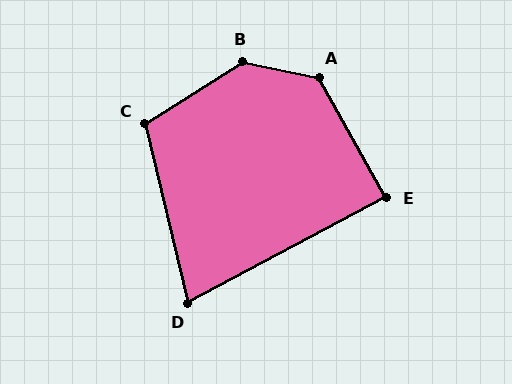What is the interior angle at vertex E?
Approximately 89 degrees (approximately right).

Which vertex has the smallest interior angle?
D, at approximately 75 degrees.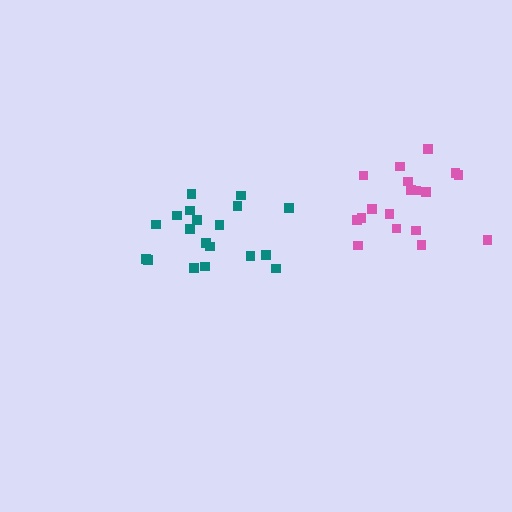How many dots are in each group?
Group 1: 19 dots, Group 2: 18 dots (37 total).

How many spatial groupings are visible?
There are 2 spatial groupings.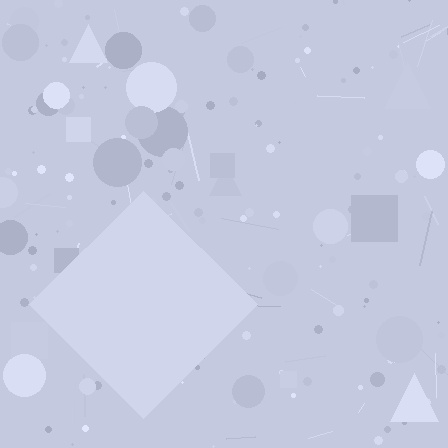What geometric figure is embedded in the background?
A diamond is embedded in the background.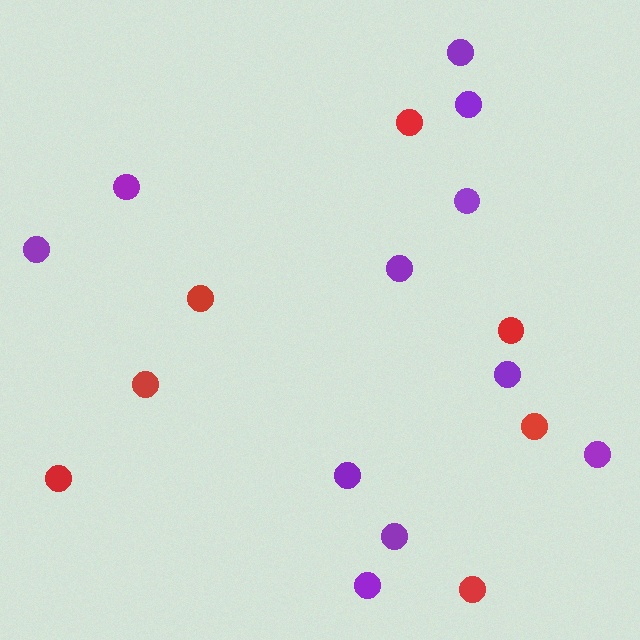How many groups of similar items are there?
There are 2 groups: one group of purple circles (11) and one group of red circles (7).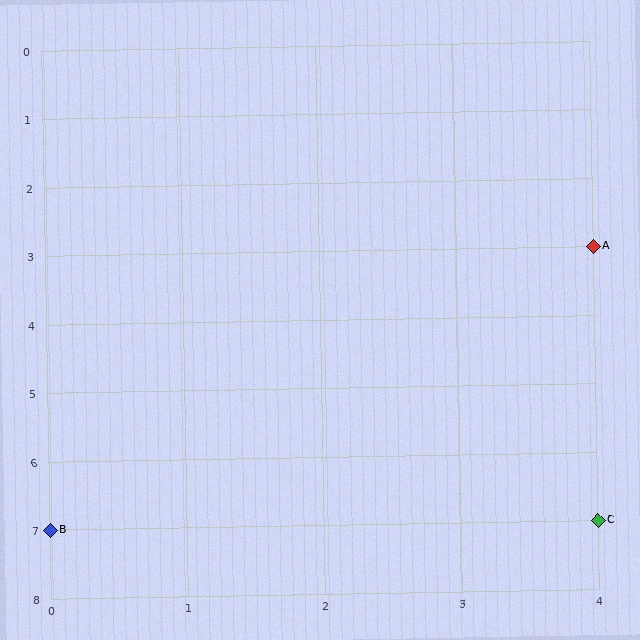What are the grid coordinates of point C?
Point C is at grid coordinates (4, 7).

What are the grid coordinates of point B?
Point B is at grid coordinates (0, 7).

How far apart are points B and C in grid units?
Points B and C are 4 columns apart.